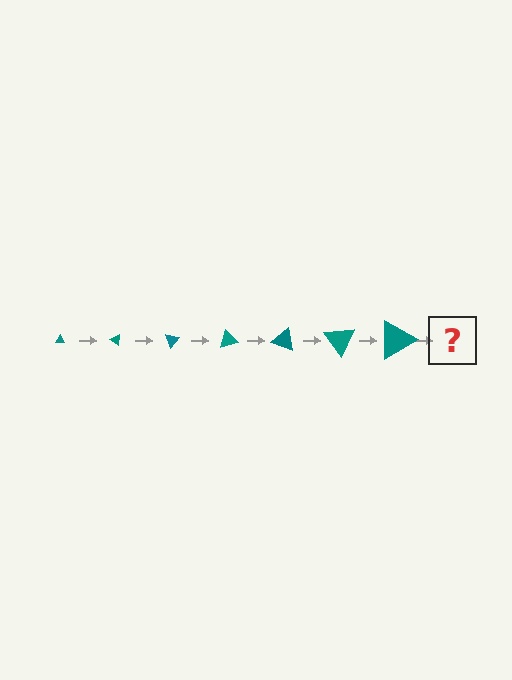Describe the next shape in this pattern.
It should be a triangle, larger than the previous one and rotated 245 degrees from the start.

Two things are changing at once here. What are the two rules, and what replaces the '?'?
The two rules are that the triangle grows larger each step and it rotates 35 degrees each step. The '?' should be a triangle, larger than the previous one and rotated 245 degrees from the start.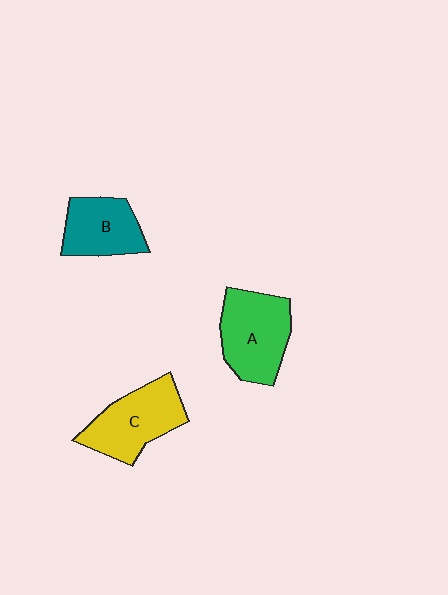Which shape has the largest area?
Shape A (green).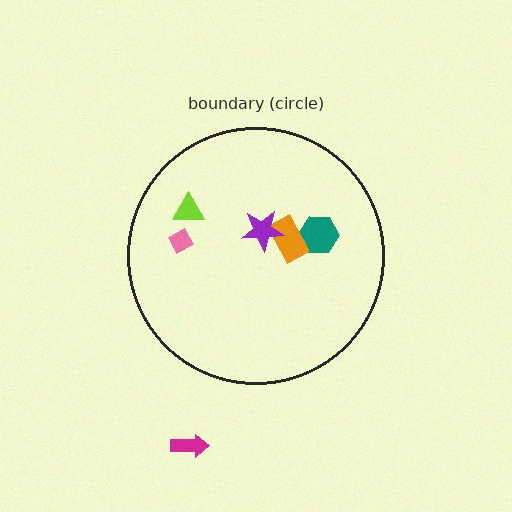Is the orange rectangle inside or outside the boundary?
Inside.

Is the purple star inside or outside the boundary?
Inside.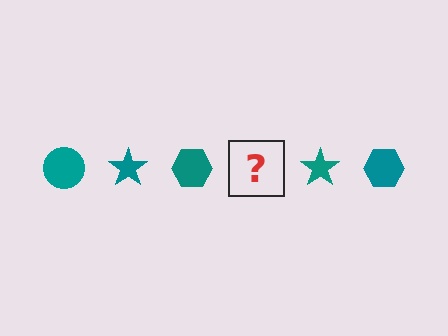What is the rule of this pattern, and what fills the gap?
The rule is that the pattern cycles through circle, star, hexagon shapes in teal. The gap should be filled with a teal circle.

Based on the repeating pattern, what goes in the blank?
The blank should be a teal circle.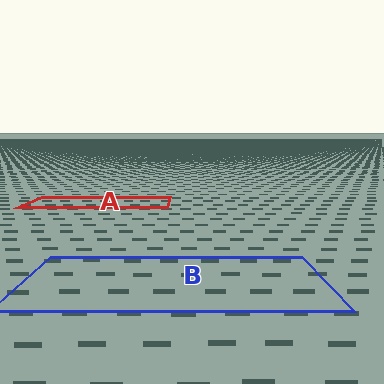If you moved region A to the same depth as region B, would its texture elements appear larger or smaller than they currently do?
They would appear larger. At a closer depth, the same texture elements are projected at a bigger on-screen size.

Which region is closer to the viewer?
Region B is closer. The texture elements there are larger and more spread out.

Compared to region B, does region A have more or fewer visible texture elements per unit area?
Region A has more texture elements per unit area — they are packed more densely because it is farther away.